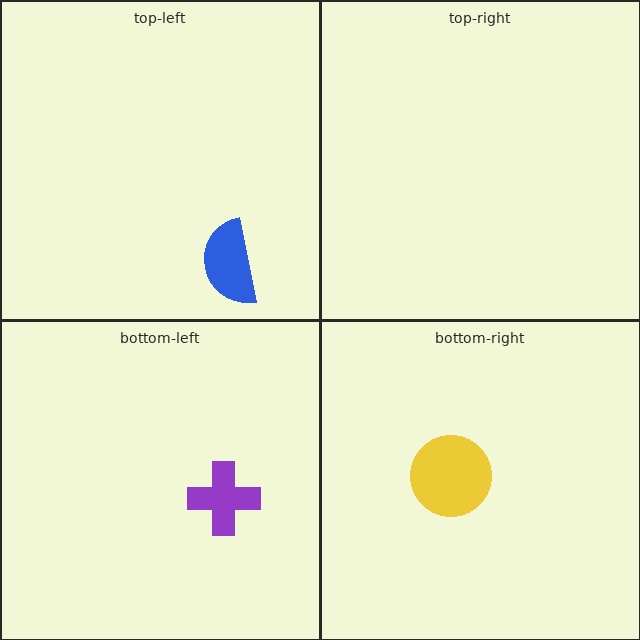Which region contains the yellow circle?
The bottom-right region.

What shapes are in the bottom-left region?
The purple cross.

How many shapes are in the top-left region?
1.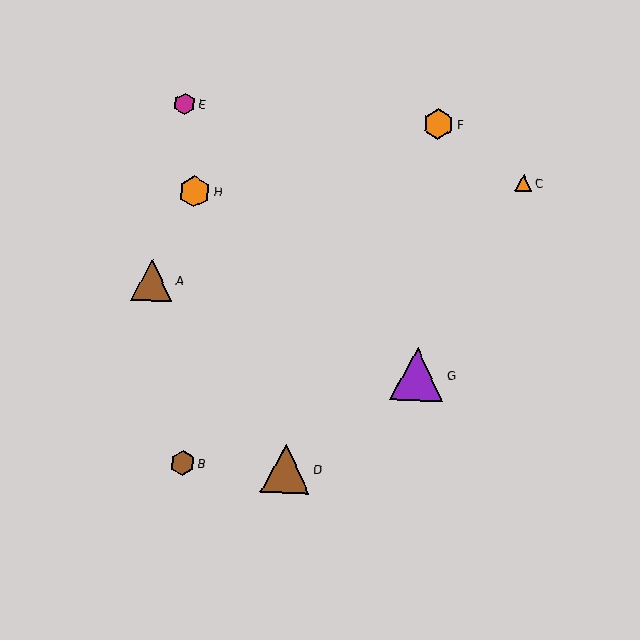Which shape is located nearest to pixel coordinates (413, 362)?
The purple triangle (labeled G) at (417, 374) is nearest to that location.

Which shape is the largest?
The purple triangle (labeled G) is the largest.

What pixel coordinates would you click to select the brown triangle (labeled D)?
Click at (286, 468) to select the brown triangle D.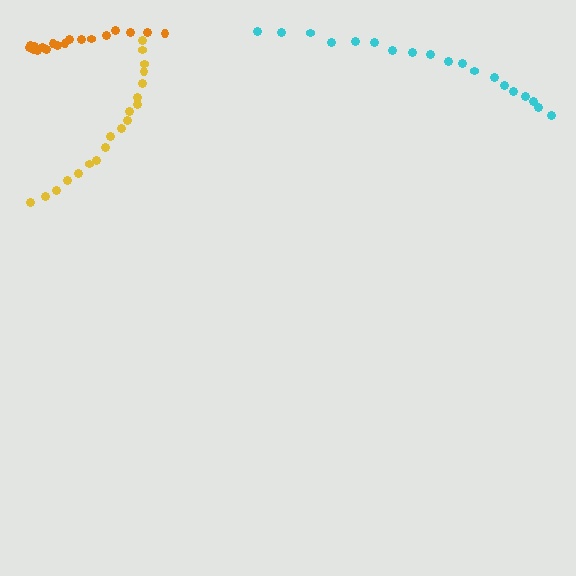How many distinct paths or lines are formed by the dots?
There are 3 distinct paths.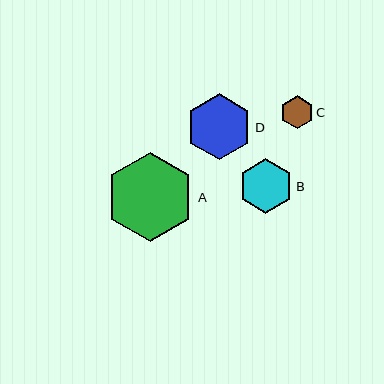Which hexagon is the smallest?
Hexagon C is the smallest with a size of approximately 32 pixels.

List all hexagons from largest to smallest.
From largest to smallest: A, D, B, C.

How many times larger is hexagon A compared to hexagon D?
Hexagon A is approximately 1.3 times the size of hexagon D.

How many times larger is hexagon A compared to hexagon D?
Hexagon A is approximately 1.3 times the size of hexagon D.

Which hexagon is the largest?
Hexagon A is the largest with a size of approximately 89 pixels.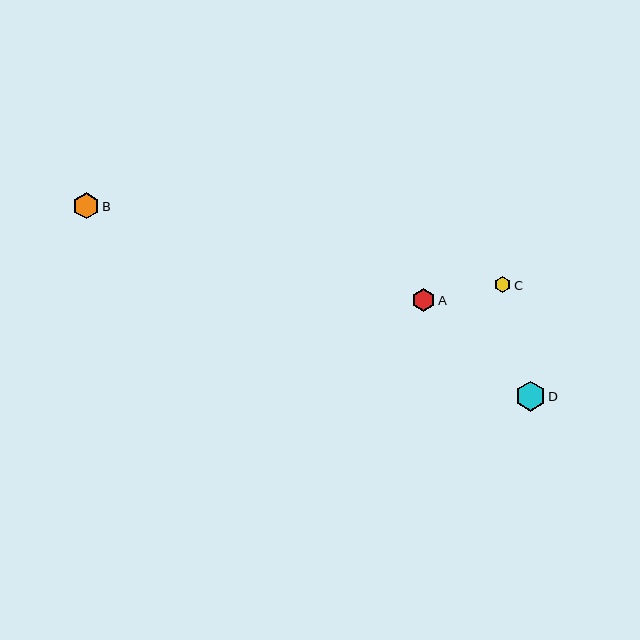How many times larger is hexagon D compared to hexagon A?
Hexagon D is approximately 1.3 times the size of hexagon A.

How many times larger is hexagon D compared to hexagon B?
Hexagon D is approximately 1.2 times the size of hexagon B.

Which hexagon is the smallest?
Hexagon C is the smallest with a size of approximately 17 pixels.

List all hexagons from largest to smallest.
From largest to smallest: D, B, A, C.